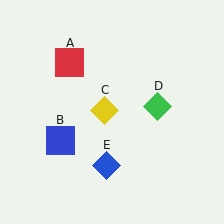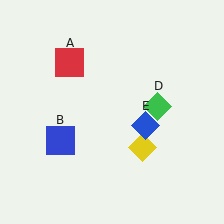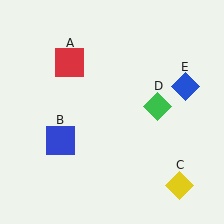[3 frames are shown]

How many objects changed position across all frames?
2 objects changed position: yellow diamond (object C), blue diamond (object E).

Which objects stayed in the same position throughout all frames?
Red square (object A) and blue square (object B) and green diamond (object D) remained stationary.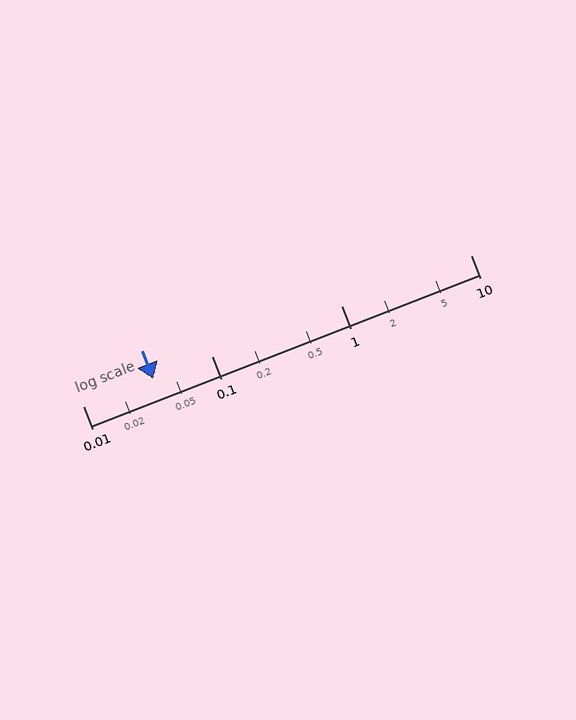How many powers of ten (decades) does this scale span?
The scale spans 3 decades, from 0.01 to 10.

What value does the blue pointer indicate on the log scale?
The pointer indicates approximately 0.035.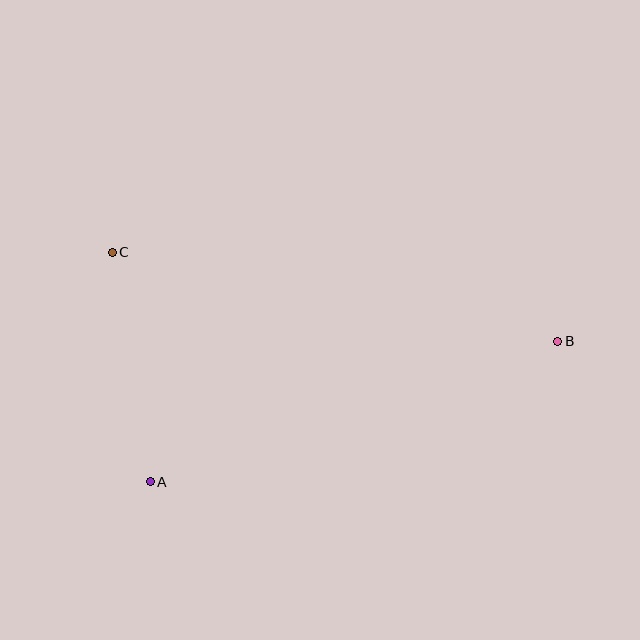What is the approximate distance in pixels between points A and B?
The distance between A and B is approximately 431 pixels.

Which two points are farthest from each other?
Points B and C are farthest from each other.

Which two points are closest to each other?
Points A and C are closest to each other.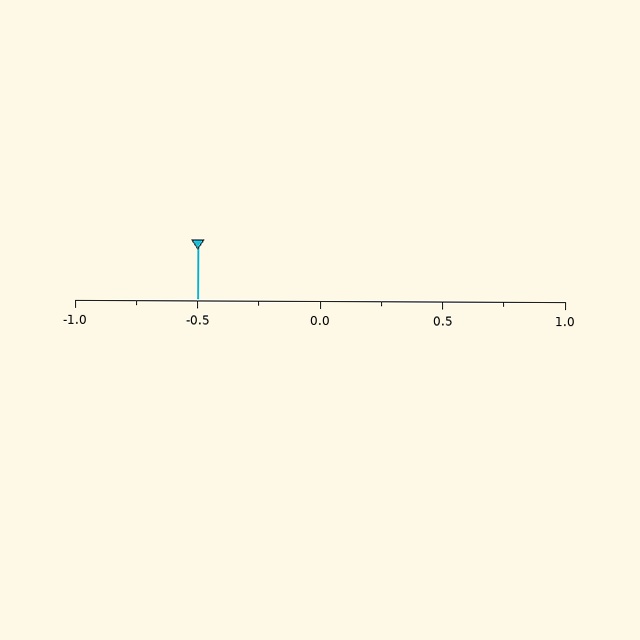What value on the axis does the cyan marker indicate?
The marker indicates approximately -0.5.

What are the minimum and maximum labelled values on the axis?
The axis runs from -1.0 to 1.0.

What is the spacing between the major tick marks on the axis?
The major ticks are spaced 0.5 apart.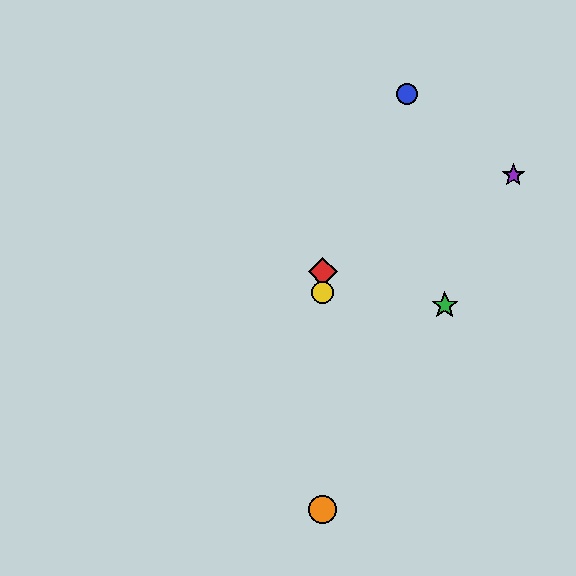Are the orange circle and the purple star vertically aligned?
No, the orange circle is at x≈323 and the purple star is at x≈513.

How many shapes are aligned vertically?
3 shapes (the red diamond, the yellow circle, the orange circle) are aligned vertically.